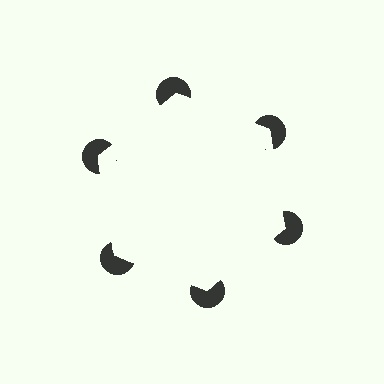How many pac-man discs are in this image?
There are 6 — one at each vertex of the illusory hexagon.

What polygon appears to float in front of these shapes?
An illusory hexagon — its edges are inferred from the aligned wedge cuts in the pac-man discs, not physically drawn.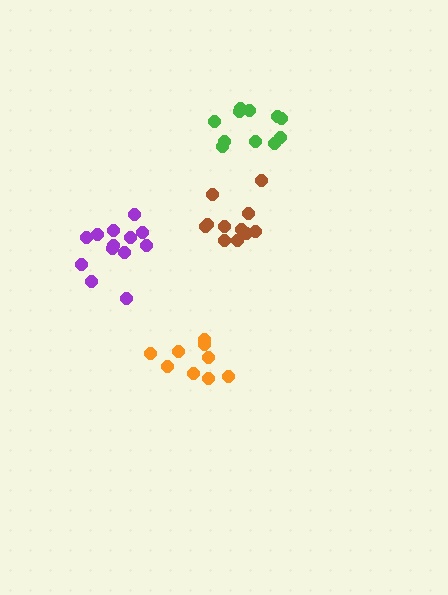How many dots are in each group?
Group 1: 9 dots, Group 2: 13 dots, Group 3: 11 dots, Group 4: 11 dots (44 total).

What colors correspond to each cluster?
The clusters are colored: orange, purple, brown, green.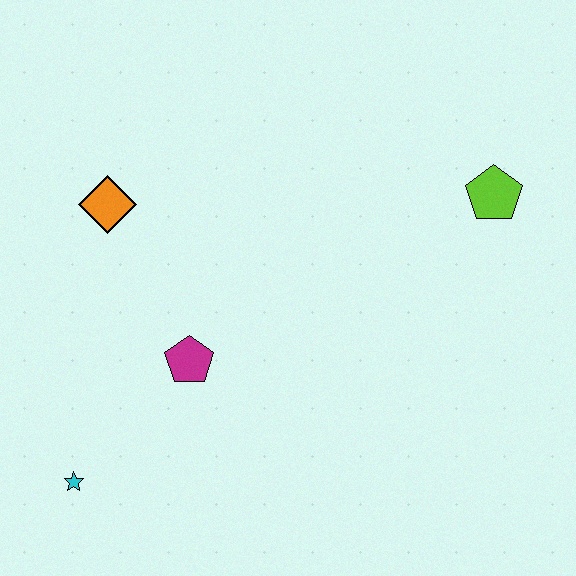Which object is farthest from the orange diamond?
The lime pentagon is farthest from the orange diamond.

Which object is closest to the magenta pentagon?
The cyan star is closest to the magenta pentagon.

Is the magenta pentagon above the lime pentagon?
No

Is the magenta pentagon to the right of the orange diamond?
Yes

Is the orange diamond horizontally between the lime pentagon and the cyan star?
Yes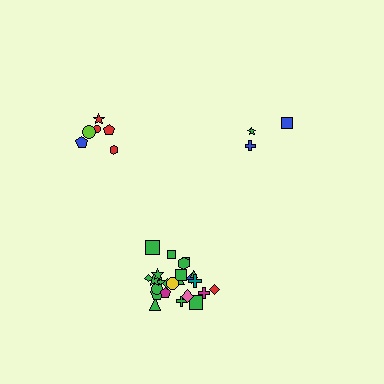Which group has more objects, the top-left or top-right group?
The top-left group.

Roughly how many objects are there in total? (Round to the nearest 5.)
Roughly 35 objects in total.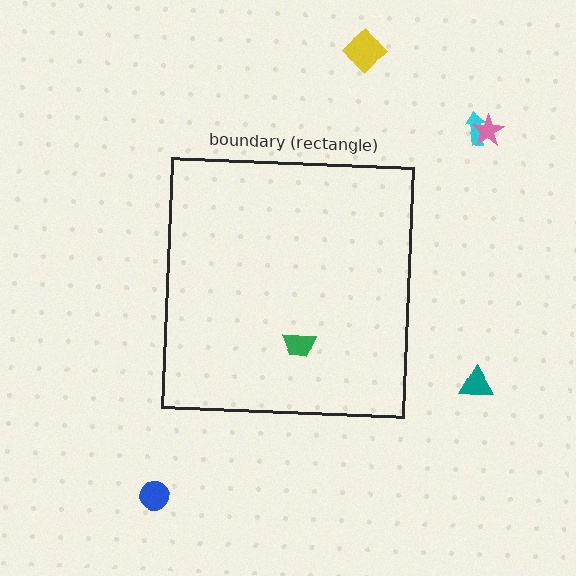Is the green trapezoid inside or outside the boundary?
Inside.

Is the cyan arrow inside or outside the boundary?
Outside.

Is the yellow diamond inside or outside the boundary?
Outside.